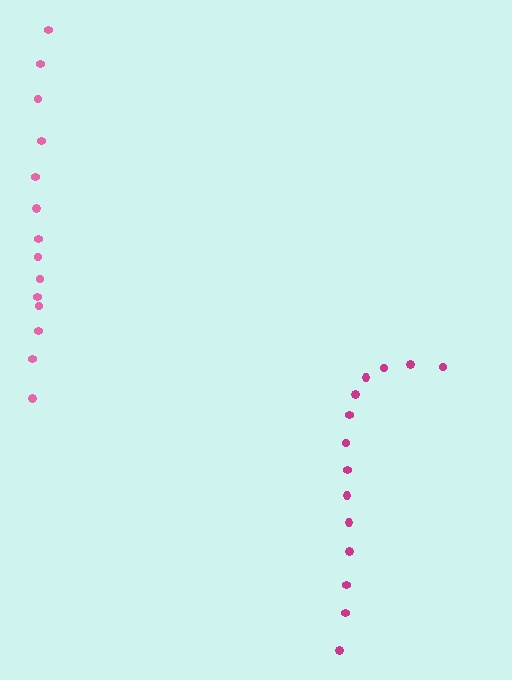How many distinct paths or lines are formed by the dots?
There are 2 distinct paths.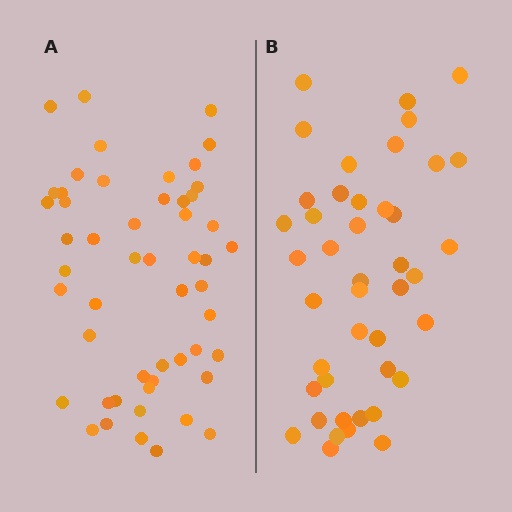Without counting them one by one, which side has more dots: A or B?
Region A (the left region) has more dots.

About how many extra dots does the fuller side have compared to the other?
Region A has roughly 8 or so more dots than region B.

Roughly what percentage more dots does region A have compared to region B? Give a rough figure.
About 20% more.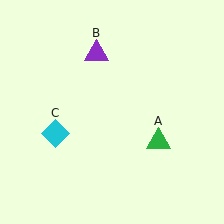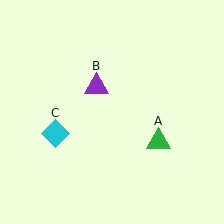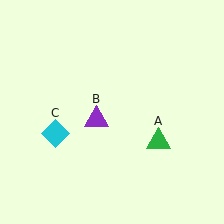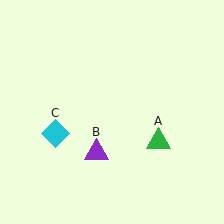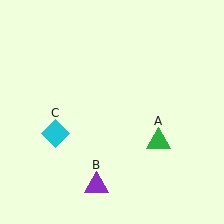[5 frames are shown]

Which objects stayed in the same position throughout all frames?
Green triangle (object A) and cyan diamond (object C) remained stationary.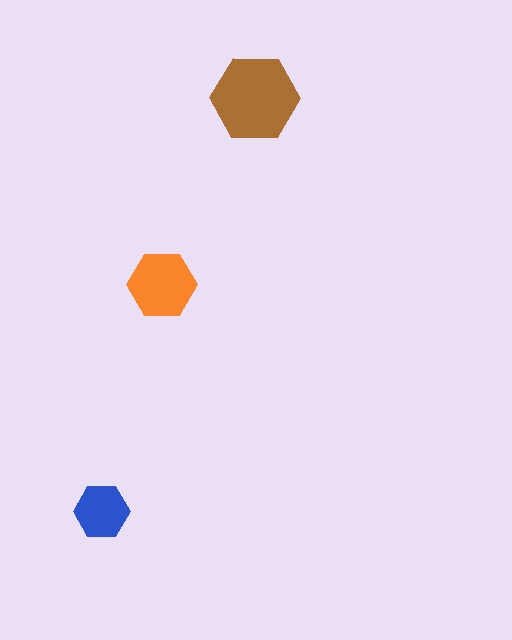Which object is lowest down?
The blue hexagon is bottommost.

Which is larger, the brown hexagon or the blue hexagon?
The brown one.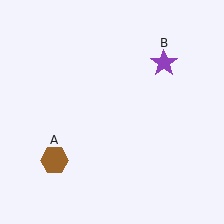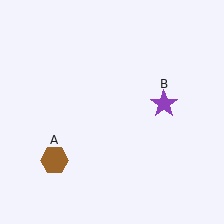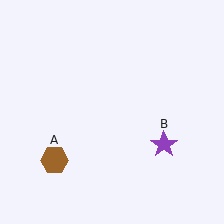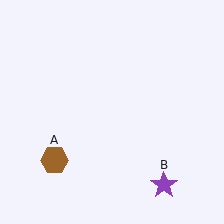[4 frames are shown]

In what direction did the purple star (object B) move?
The purple star (object B) moved down.